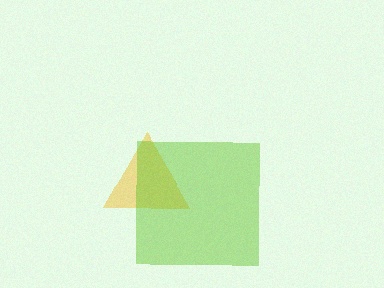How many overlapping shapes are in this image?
There are 2 overlapping shapes in the image.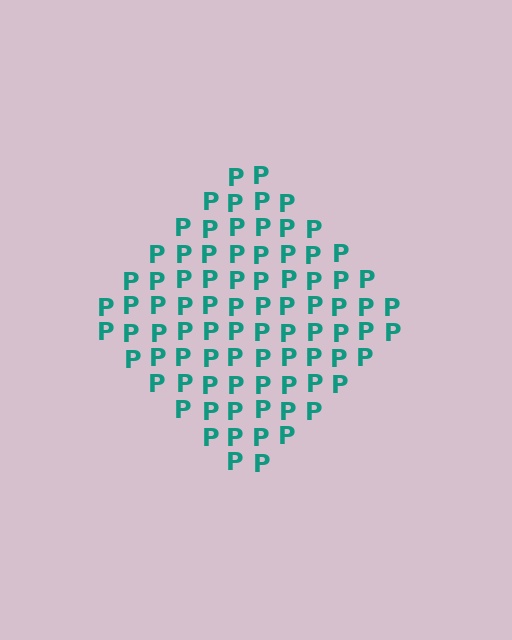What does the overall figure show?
The overall figure shows a diamond.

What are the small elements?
The small elements are letter P's.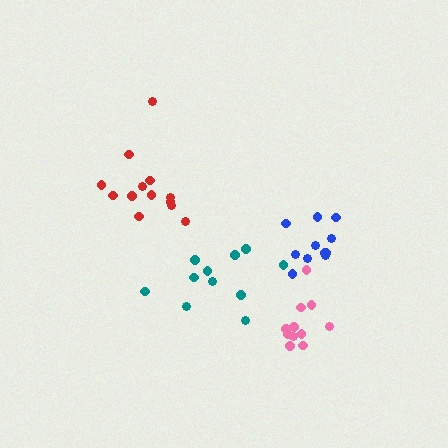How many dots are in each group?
Group 1: 13 dots, Group 2: 11 dots, Group 3: 11 dots, Group 4: 11 dots (46 total).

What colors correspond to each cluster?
The clusters are colored: red, teal, blue, pink.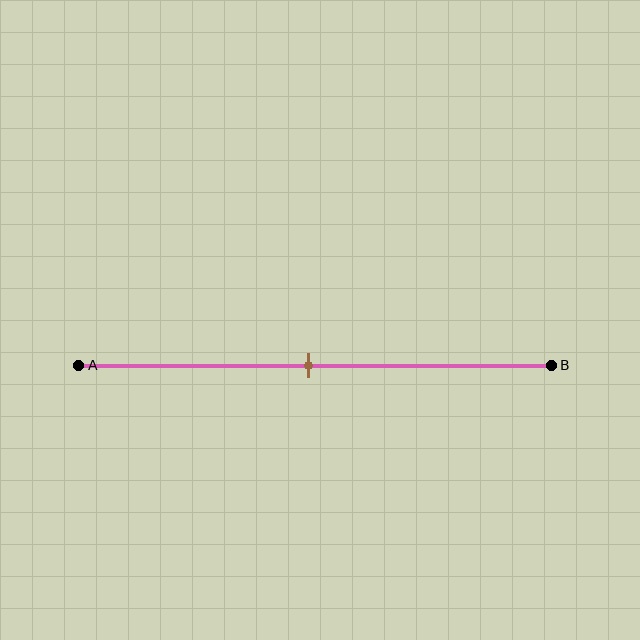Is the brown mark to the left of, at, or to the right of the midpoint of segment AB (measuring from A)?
The brown mark is approximately at the midpoint of segment AB.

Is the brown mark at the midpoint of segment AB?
Yes, the mark is approximately at the midpoint.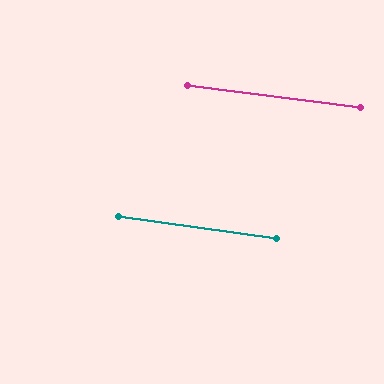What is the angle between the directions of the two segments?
Approximately 1 degree.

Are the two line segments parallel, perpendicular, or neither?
Parallel — their directions differ by only 0.9°.